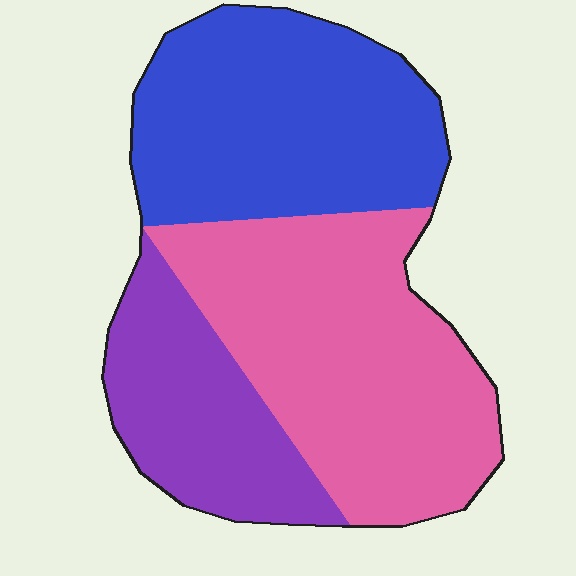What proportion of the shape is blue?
Blue takes up between a third and a half of the shape.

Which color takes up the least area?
Purple, at roughly 20%.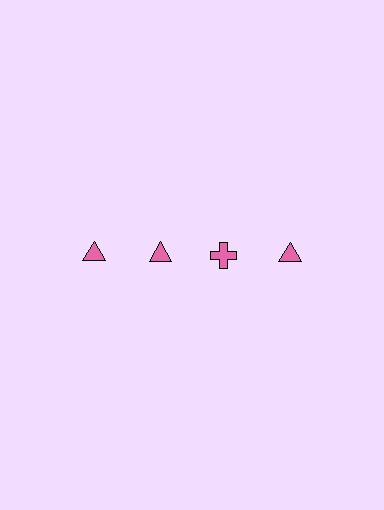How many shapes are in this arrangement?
There are 4 shapes arranged in a grid pattern.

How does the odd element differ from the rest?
It has a different shape: cross instead of triangle.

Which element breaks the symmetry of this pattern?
The pink cross in the top row, center column breaks the symmetry. All other shapes are pink triangles.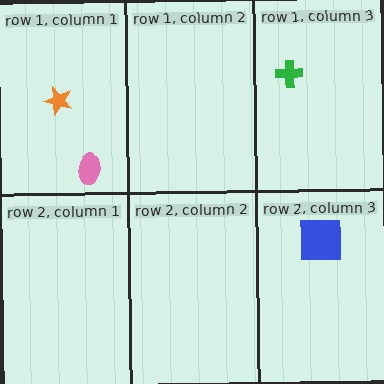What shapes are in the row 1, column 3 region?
The green cross.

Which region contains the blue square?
The row 2, column 3 region.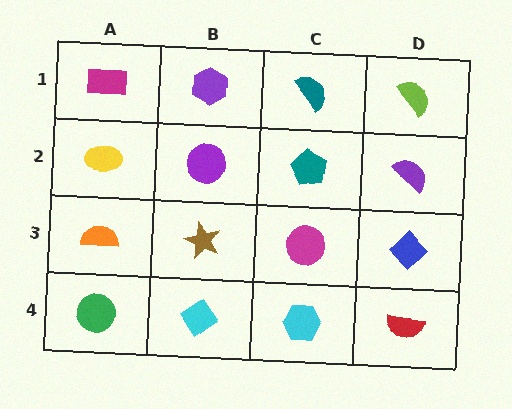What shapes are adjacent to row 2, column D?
A lime semicircle (row 1, column D), a blue diamond (row 3, column D), a teal pentagon (row 2, column C).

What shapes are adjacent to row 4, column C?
A magenta circle (row 3, column C), a cyan diamond (row 4, column B), a red semicircle (row 4, column D).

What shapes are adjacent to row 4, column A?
An orange semicircle (row 3, column A), a cyan diamond (row 4, column B).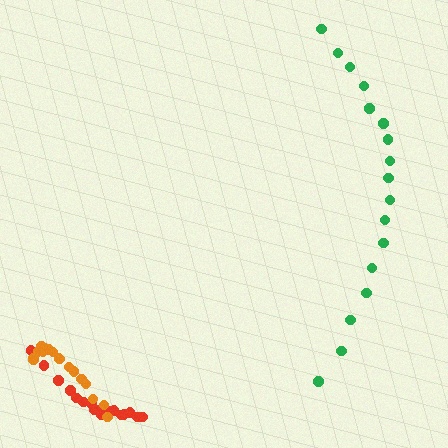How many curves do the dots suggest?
There are 3 distinct paths.